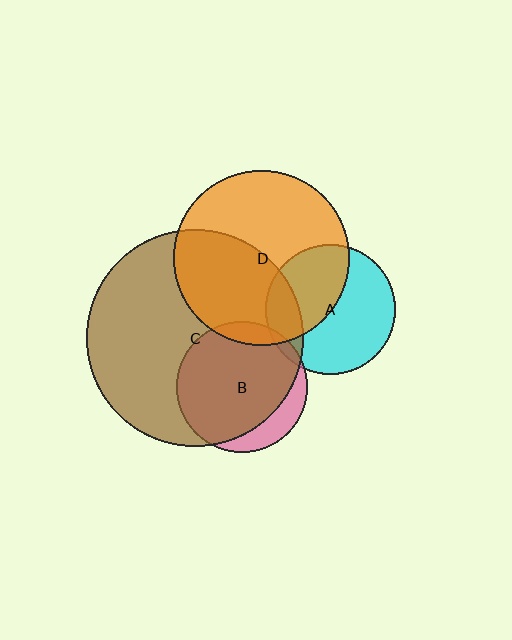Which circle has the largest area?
Circle C (brown).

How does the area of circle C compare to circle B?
Approximately 2.7 times.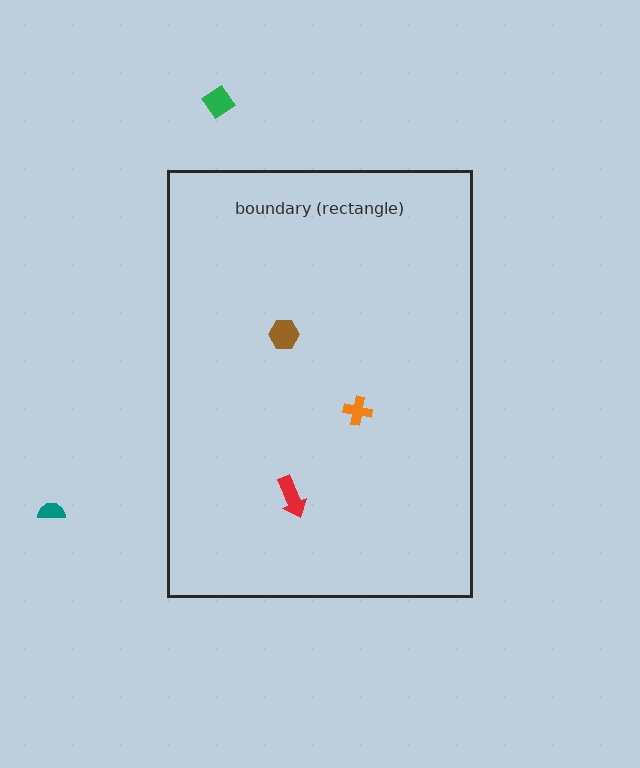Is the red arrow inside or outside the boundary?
Inside.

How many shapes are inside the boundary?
3 inside, 2 outside.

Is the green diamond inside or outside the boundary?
Outside.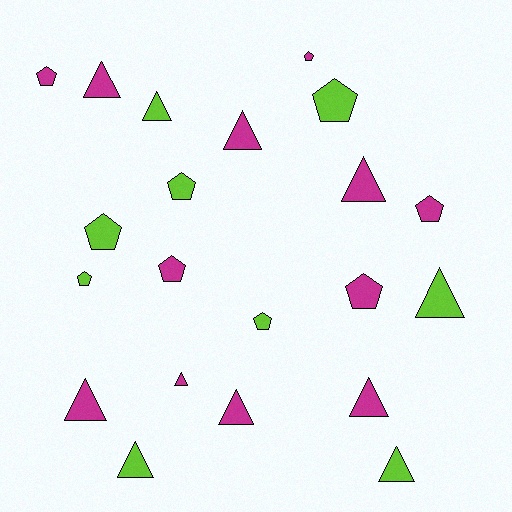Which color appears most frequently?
Magenta, with 12 objects.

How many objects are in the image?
There are 21 objects.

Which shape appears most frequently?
Triangle, with 11 objects.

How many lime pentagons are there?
There are 5 lime pentagons.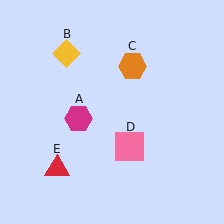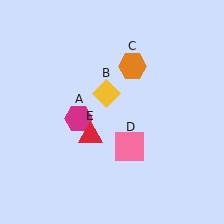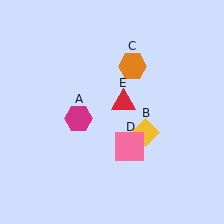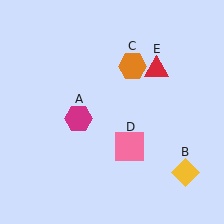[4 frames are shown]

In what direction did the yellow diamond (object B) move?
The yellow diamond (object B) moved down and to the right.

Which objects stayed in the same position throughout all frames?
Magenta hexagon (object A) and orange hexagon (object C) and pink square (object D) remained stationary.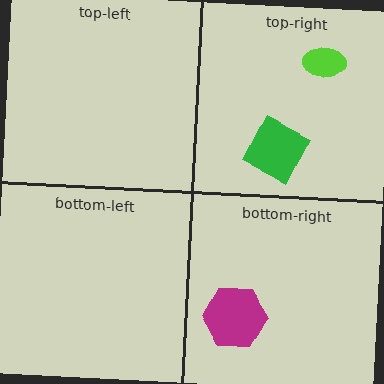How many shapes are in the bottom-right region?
1.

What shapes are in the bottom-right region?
The magenta hexagon.